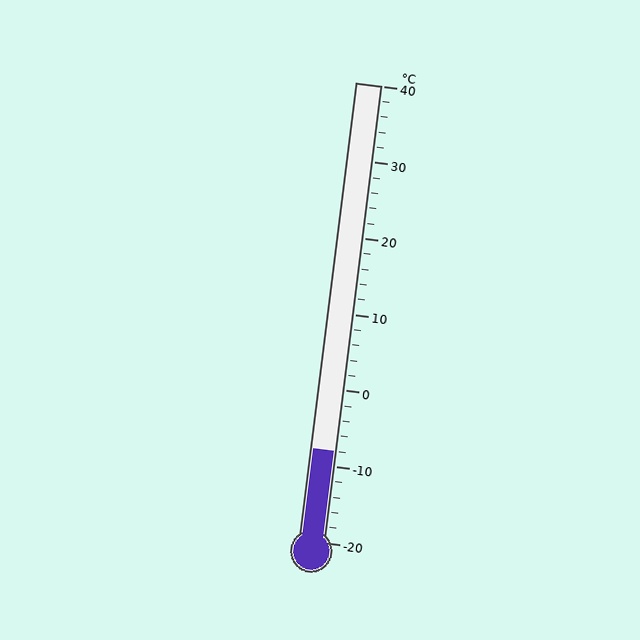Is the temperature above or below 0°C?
The temperature is below 0°C.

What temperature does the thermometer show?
The thermometer shows approximately -8°C.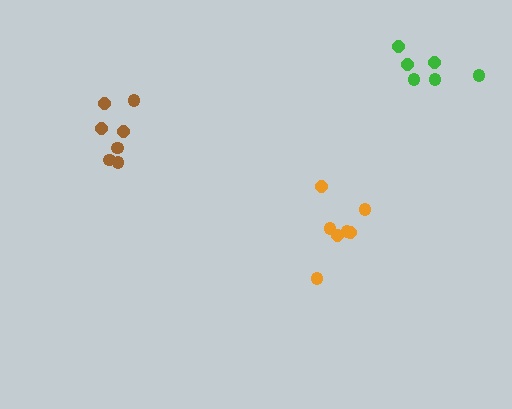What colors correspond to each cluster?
The clusters are colored: green, brown, orange.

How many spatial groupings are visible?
There are 3 spatial groupings.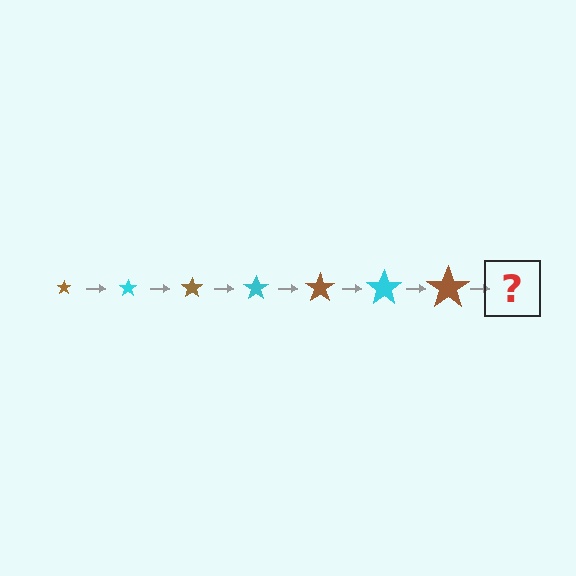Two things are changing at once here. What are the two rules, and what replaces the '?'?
The two rules are that the star grows larger each step and the color cycles through brown and cyan. The '?' should be a cyan star, larger than the previous one.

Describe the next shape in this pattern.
It should be a cyan star, larger than the previous one.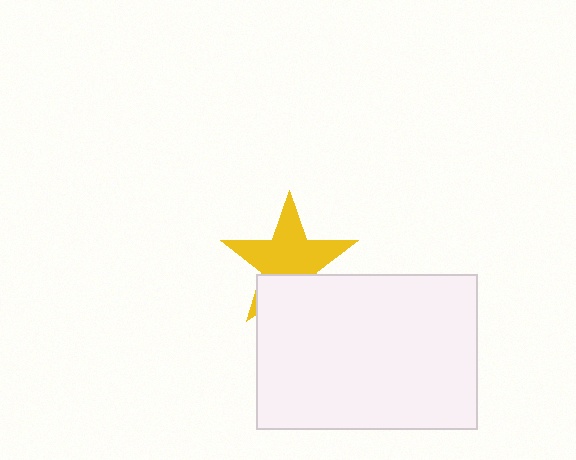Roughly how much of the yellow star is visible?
Most of it is visible (roughly 67%).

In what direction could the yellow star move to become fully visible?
The yellow star could move up. That would shift it out from behind the white rectangle entirely.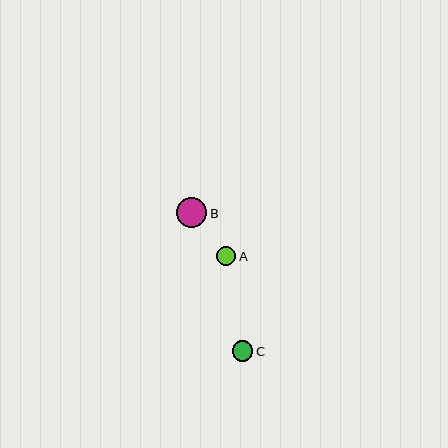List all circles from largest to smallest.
From largest to smallest: B, C, A.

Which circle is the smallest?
Circle A is the smallest with a size of approximately 20 pixels.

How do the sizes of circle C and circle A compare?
Circle C and circle A are approximately the same size.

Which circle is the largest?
Circle B is the largest with a size of approximately 30 pixels.